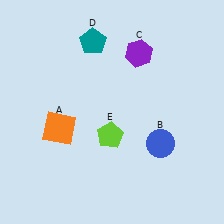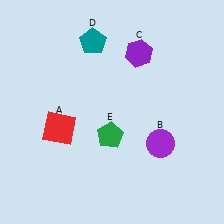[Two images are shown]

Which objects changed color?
A changed from orange to red. B changed from blue to purple. E changed from lime to green.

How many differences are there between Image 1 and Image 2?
There are 3 differences between the two images.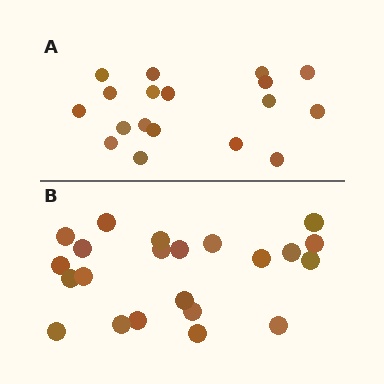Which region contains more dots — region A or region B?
Region B (the bottom region) has more dots.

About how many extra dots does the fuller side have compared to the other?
Region B has about 4 more dots than region A.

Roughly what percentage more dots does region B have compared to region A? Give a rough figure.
About 20% more.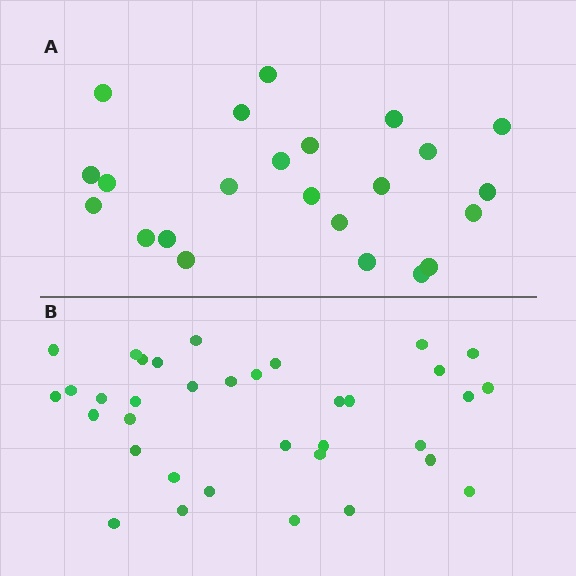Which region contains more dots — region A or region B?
Region B (the bottom region) has more dots.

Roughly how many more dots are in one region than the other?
Region B has roughly 12 or so more dots than region A.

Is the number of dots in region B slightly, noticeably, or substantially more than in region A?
Region B has substantially more. The ratio is roughly 1.5 to 1.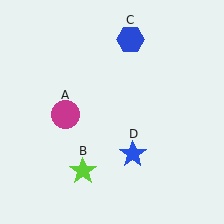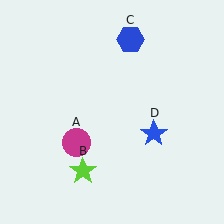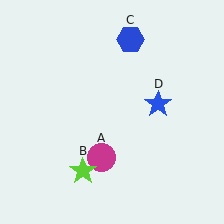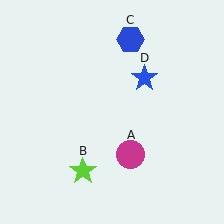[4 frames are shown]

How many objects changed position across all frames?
2 objects changed position: magenta circle (object A), blue star (object D).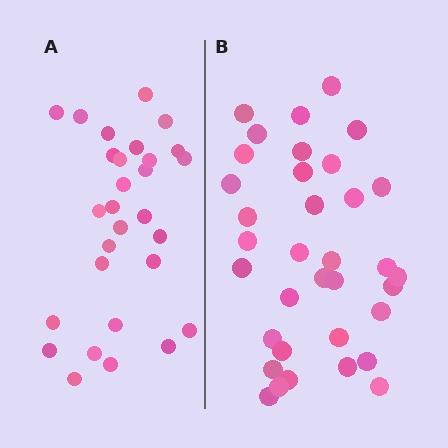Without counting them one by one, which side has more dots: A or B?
Region B (the right region) has more dots.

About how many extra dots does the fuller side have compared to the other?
Region B has about 6 more dots than region A.